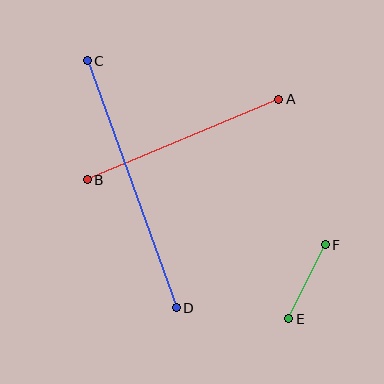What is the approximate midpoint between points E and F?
The midpoint is at approximately (307, 282) pixels.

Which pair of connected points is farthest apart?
Points C and D are farthest apart.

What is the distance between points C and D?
The distance is approximately 263 pixels.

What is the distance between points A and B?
The distance is approximately 208 pixels.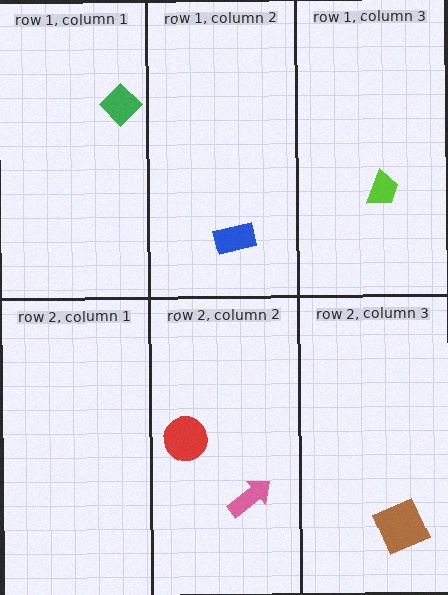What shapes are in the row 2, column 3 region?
The brown square.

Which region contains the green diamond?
The row 1, column 1 region.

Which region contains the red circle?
The row 2, column 2 region.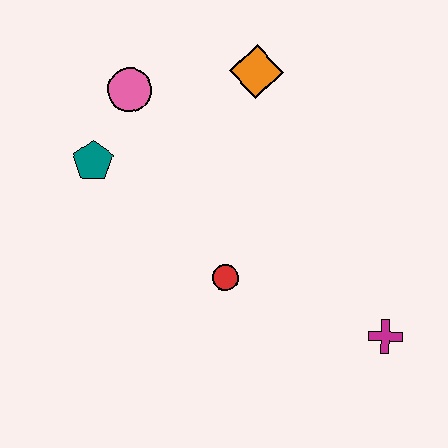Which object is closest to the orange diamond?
The pink circle is closest to the orange diamond.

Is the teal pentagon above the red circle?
Yes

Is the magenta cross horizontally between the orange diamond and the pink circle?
No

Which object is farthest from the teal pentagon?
The magenta cross is farthest from the teal pentagon.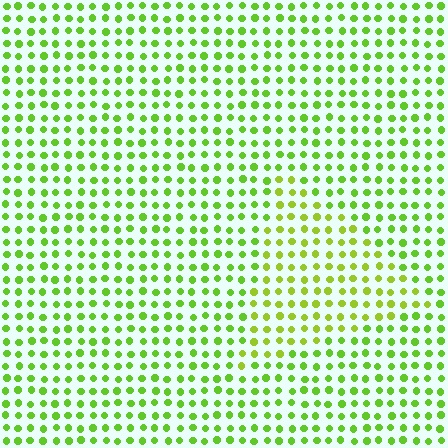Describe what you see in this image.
The image is filled with small lime elements in a uniform arrangement. A triangle-shaped region is visible where the elements are tinted to a slightly different hue, forming a subtle color boundary.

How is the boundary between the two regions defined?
The boundary is defined purely by a slight shift in hue (about 20 degrees). Spacing, size, and orientation are identical on both sides.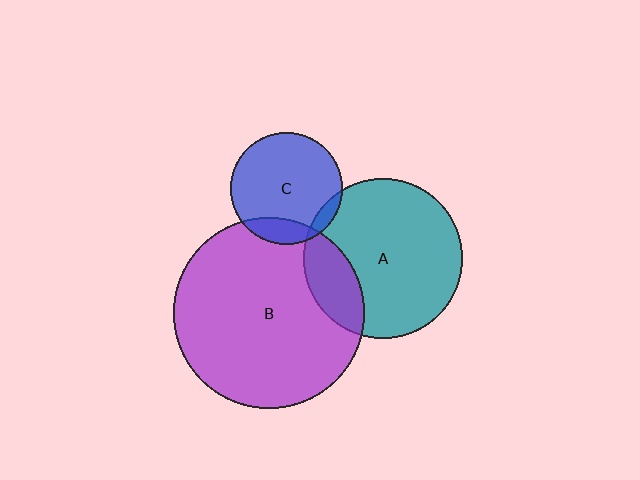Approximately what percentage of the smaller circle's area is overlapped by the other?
Approximately 5%.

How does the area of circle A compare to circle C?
Approximately 2.0 times.